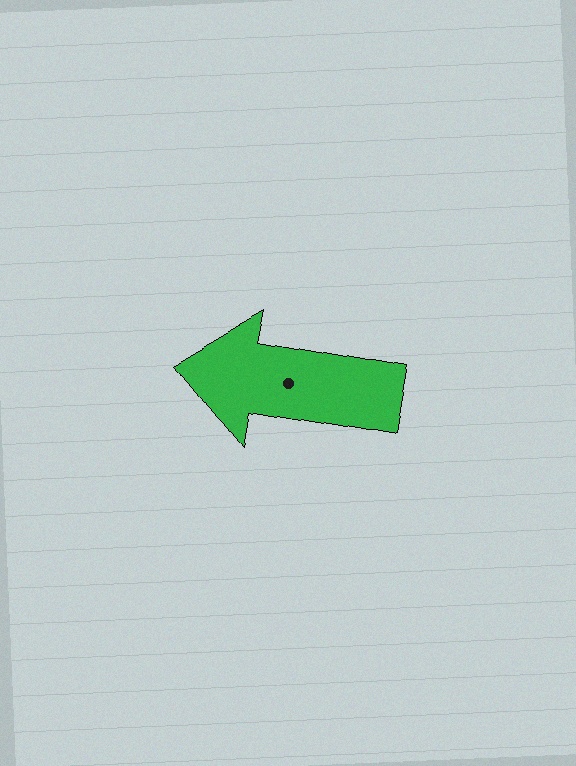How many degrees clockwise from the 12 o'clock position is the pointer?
Approximately 280 degrees.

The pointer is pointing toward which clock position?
Roughly 9 o'clock.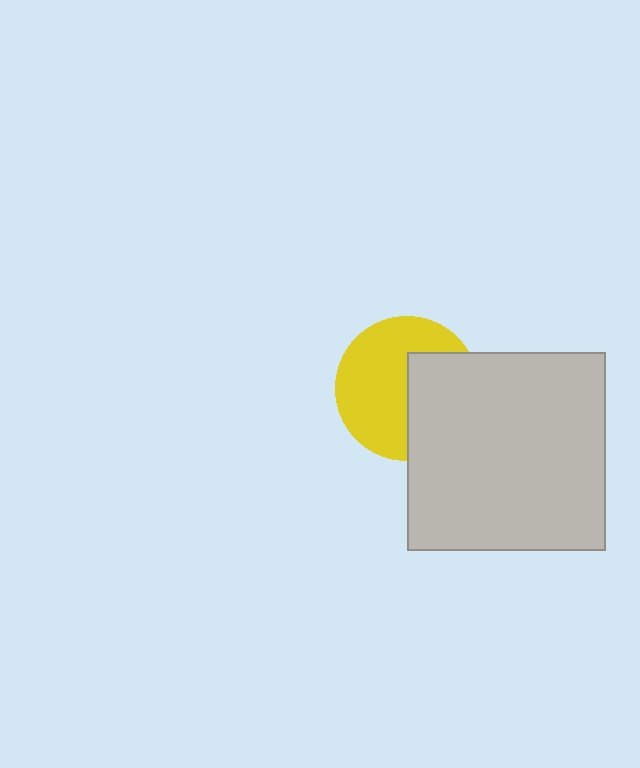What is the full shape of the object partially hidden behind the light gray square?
The partially hidden object is a yellow circle.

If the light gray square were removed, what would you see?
You would see the complete yellow circle.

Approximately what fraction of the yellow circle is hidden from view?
Roughly 40% of the yellow circle is hidden behind the light gray square.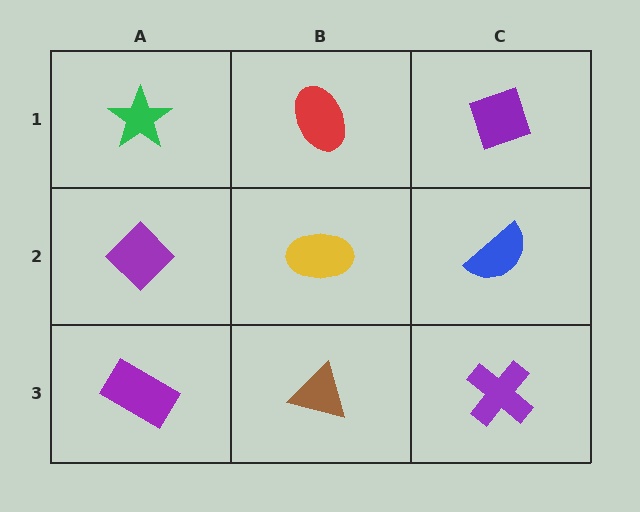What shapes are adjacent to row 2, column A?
A green star (row 1, column A), a purple rectangle (row 3, column A), a yellow ellipse (row 2, column B).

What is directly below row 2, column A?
A purple rectangle.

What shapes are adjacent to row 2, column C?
A purple diamond (row 1, column C), a purple cross (row 3, column C), a yellow ellipse (row 2, column B).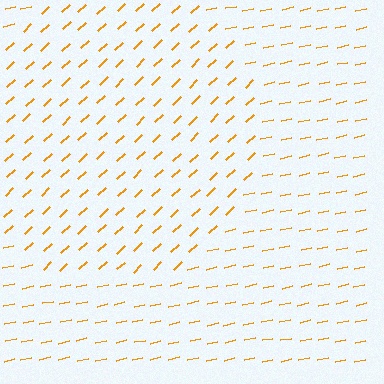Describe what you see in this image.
The image is filled with small orange line segments. A circle region in the image has lines oriented differently from the surrounding lines, creating a visible texture boundary.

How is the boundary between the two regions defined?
The boundary is defined purely by a change in line orientation (approximately 31 degrees difference). All lines are the same color and thickness.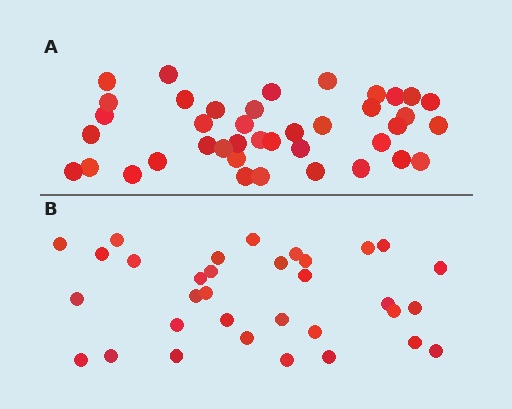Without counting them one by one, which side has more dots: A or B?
Region A (the top region) has more dots.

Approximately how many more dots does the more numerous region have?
Region A has roughly 8 or so more dots than region B.